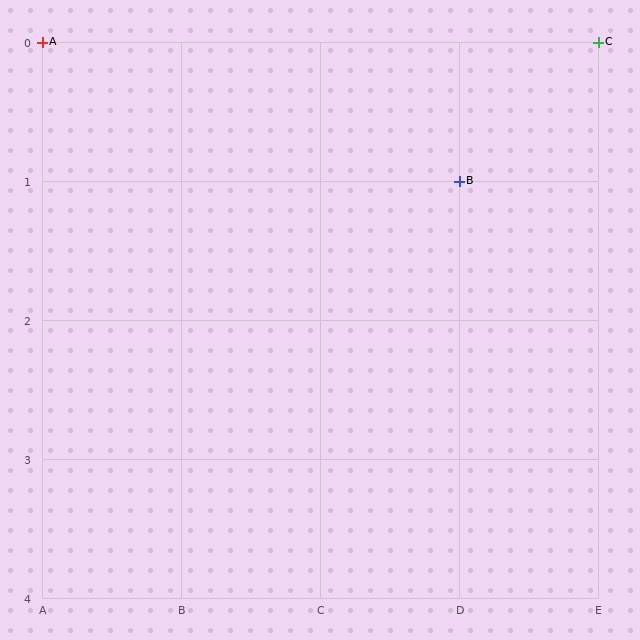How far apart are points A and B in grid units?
Points A and B are 3 columns and 1 row apart (about 3.2 grid units diagonally).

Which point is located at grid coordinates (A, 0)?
Point A is at (A, 0).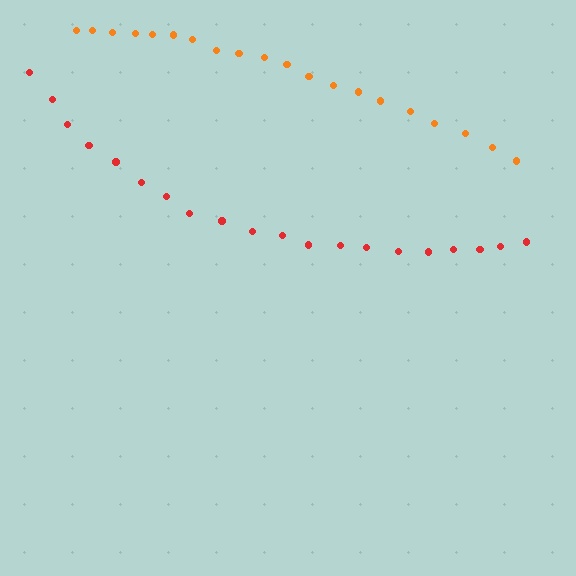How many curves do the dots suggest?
There are 2 distinct paths.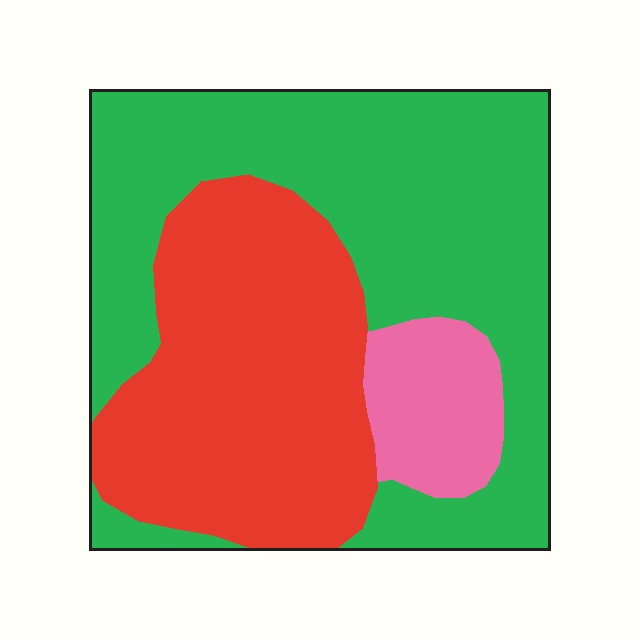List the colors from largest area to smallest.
From largest to smallest: green, red, pink.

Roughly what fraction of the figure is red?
Red takes up between a quarter and a half of the figure.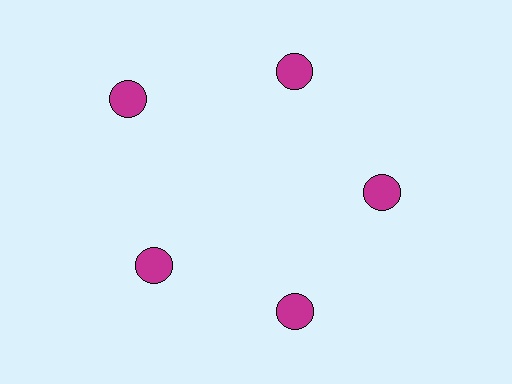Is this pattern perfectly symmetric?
No. The 5 magenta circles are arranged in a ring, but one element near the 10 o'clock position is pushed outward from the center, breaking the 5-fold rotational symmetry.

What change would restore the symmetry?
The symmetry would be restored by moving it inward, back onto the ring so that all 5 circles sit at equal angles and equal distance from the center.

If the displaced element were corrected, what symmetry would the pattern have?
It would have 5-fold rotational symmetry — the pattern would map onto itself every 72 degrees.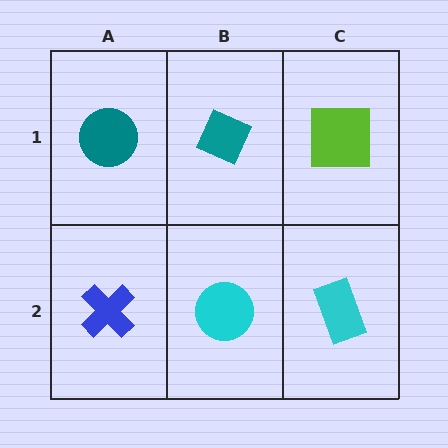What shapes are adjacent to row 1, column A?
A blue cross (row 2, column A), a teal diamond (row 1, column B).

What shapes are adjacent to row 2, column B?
A teal diamond (row 1, column B), a blue cross (row 2, column A), a cyan rectangle (row 2, column C).